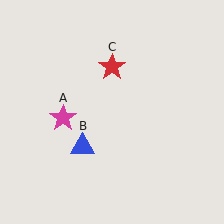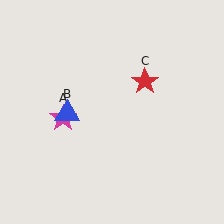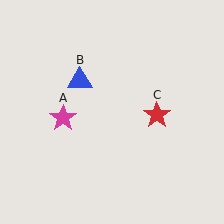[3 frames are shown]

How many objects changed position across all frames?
2 objects changed position: blue triangle (object B), red star (object C).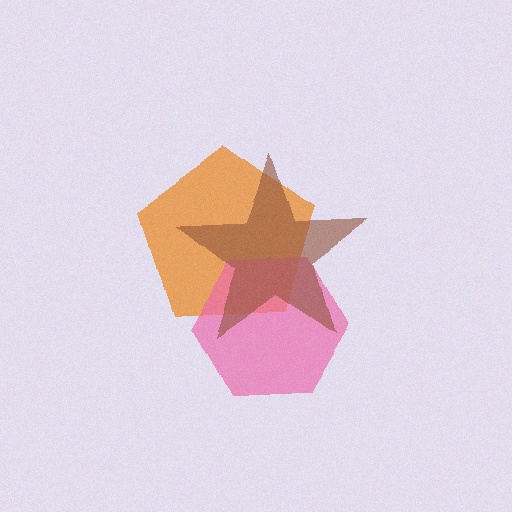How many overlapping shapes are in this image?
There are 3 overlapping shapes in the image.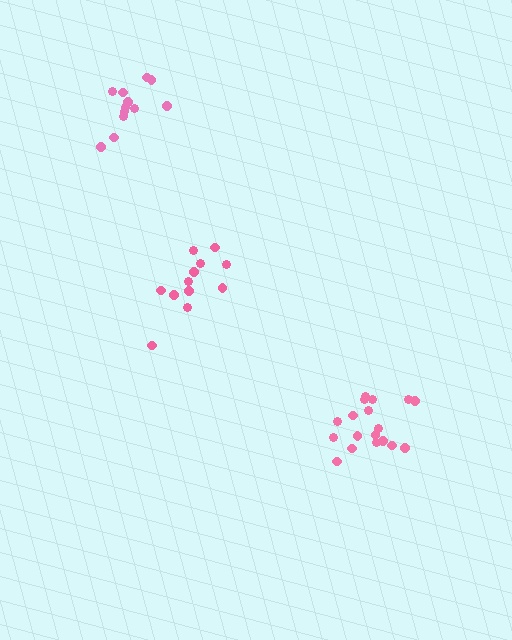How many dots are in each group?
Group 1: 12 dots, Group 2: 18 dots, Group 3: 12 dots (42 total).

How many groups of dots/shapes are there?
There are 3 groups.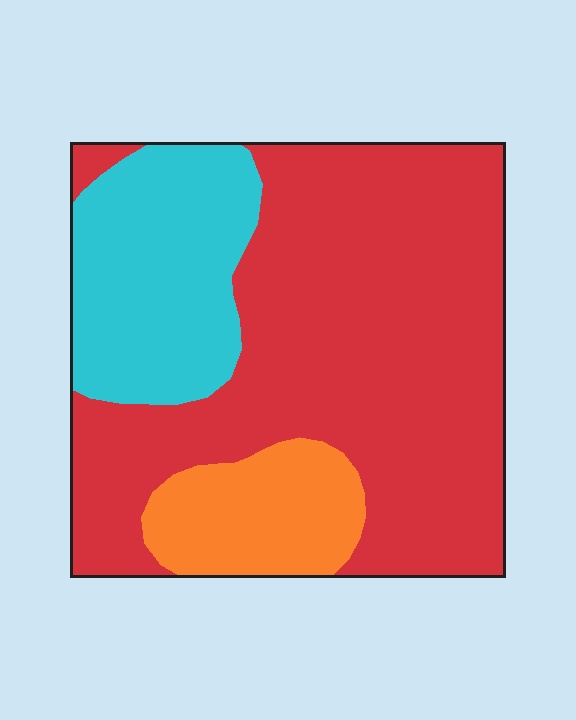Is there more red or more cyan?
Red.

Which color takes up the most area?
Red, at roughly 65%.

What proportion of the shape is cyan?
Cyan covers about 20% of the shape.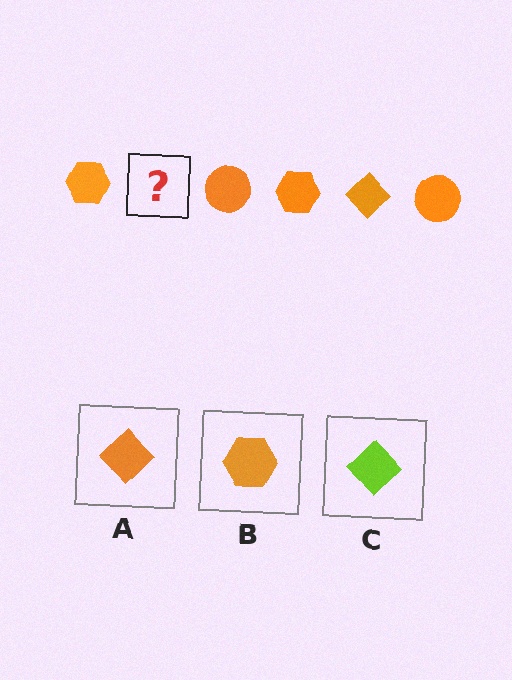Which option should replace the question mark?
Option A.